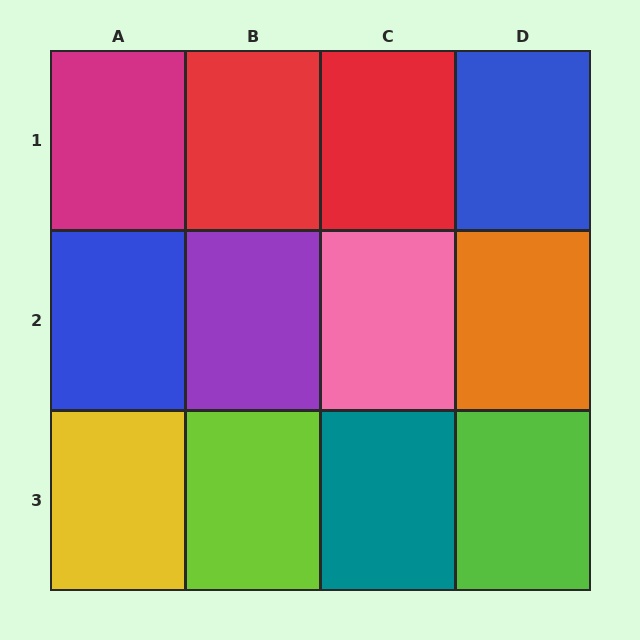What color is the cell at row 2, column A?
Blue.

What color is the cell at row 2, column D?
Orange.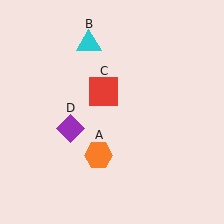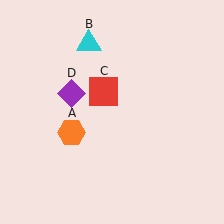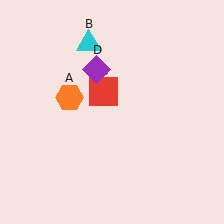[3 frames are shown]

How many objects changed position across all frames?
2 objects changed position: orange hexagon (object A), purple diamond (object D).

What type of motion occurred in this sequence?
The orange hexagon (object A), purple diamond (object D) rotated clockwise around the center of the scene.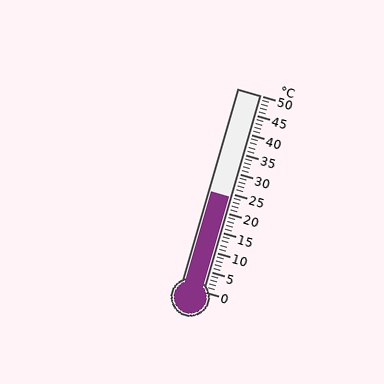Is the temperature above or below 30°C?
The temperature is below 30°C.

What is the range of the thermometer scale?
The thermometer scale ranges from 0°C to 50°C.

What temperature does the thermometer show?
The thermometer shows approximately 24°C.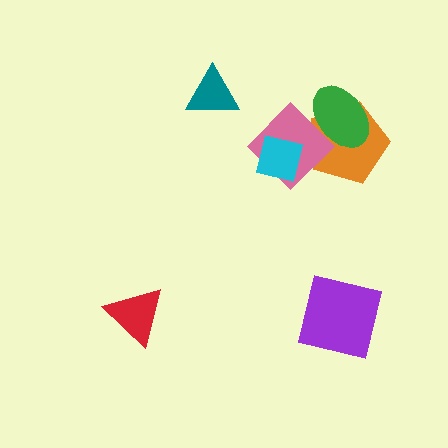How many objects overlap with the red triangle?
0 objects overlap with the red triangle.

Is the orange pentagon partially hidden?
Yes, it is partially covered by another shape.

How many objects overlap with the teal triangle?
0 objects overlap with the teal triangle.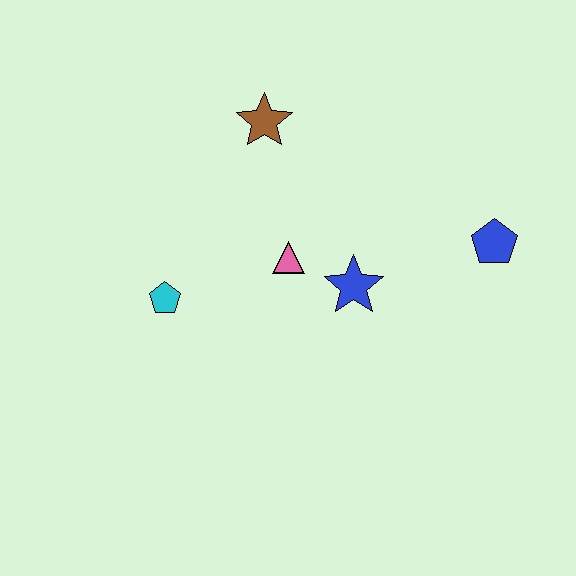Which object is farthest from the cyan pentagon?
The blue pentagon is farthest from the cyan pentagon.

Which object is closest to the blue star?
The pink triangle is closest to the blue star.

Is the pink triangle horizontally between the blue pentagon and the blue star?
No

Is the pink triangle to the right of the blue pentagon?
No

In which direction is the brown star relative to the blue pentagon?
The brown star is to the left of the blue pentagon.